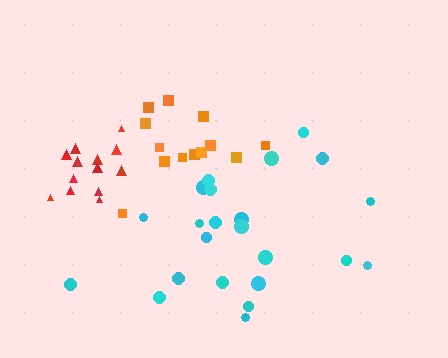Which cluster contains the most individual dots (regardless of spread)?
Cyan (23).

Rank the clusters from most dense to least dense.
red, orange, cyan.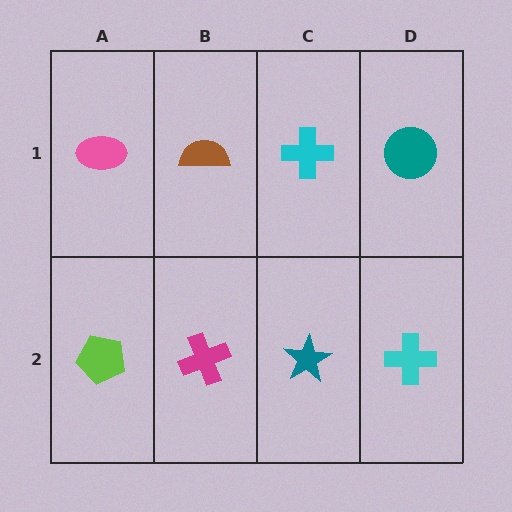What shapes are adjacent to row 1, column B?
A magenta cross (row 2, column B), a pink ellipse (row 1, column A), a cyan cross (row 1, column C).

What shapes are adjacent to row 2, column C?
A cyan cross (row 1, column C), a magenta cross (row 2, column B), a cyan cross (row 2, column D).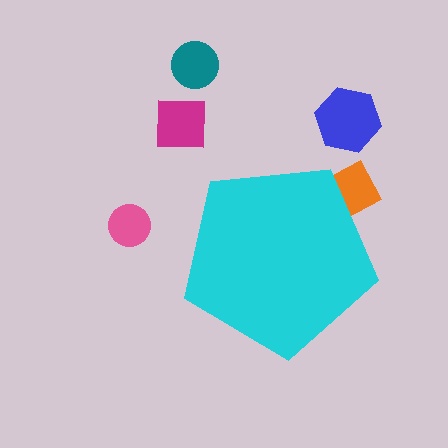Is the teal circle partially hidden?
No, the teal circle is fully visible.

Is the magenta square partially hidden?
No, the magenta square is fully visible.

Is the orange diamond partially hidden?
Yes, the orange diamond is partially hidden behind the cyan pentagon.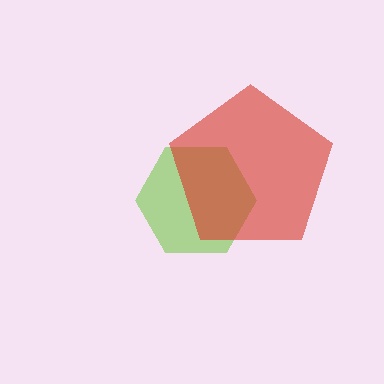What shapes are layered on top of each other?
The layered shapes are: a lime hexagon, a red pentagon.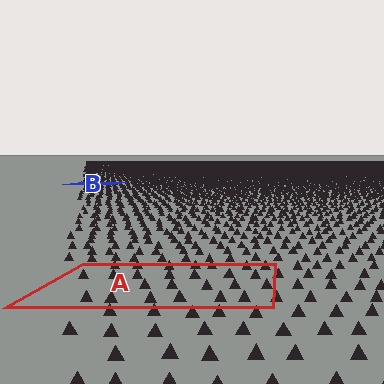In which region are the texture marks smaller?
The texture marks are smaller in region B, because it is farther away.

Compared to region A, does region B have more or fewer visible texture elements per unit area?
Region B has more texture elements per unit area — they are packed more densely because it is farther away.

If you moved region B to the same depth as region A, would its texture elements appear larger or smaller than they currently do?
They would appear larger. At a closer depth, the same texture elements are projected at a bigger on-screen size.